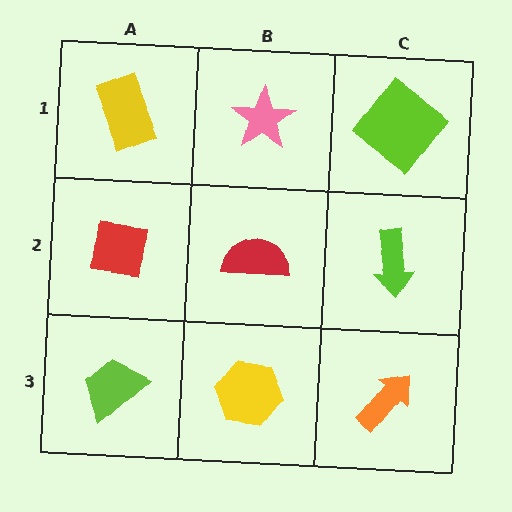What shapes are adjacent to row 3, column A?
A red square (row 2, column A), a yellow hexagon (row 3, column B).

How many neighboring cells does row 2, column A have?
3.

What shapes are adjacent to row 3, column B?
A red semicircle (row 2, column B), a lime trapezoid (row 3, column A), an orange arrow (row 3, column C).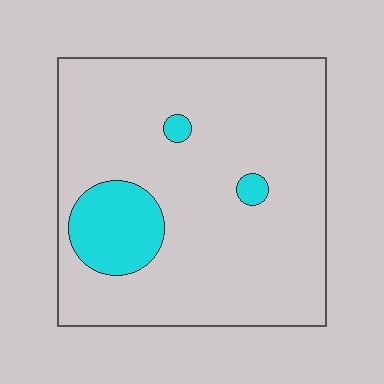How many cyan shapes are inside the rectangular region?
3.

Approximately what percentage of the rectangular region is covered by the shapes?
Approximately 10%.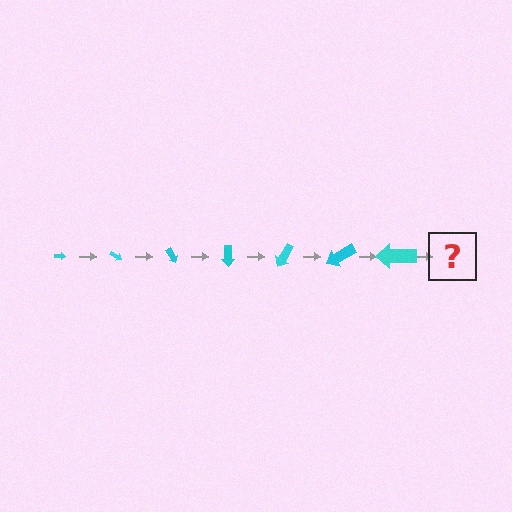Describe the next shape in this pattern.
It should be an arrow, larger than the previous one and rotated 210 degrees from the start.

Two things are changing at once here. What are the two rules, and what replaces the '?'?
The two rules are that the arrow grows larger each step and it rotates 30 degrees each step. The '?' should be an arrow, larger than the previous one and rotated 210 degrees from the start.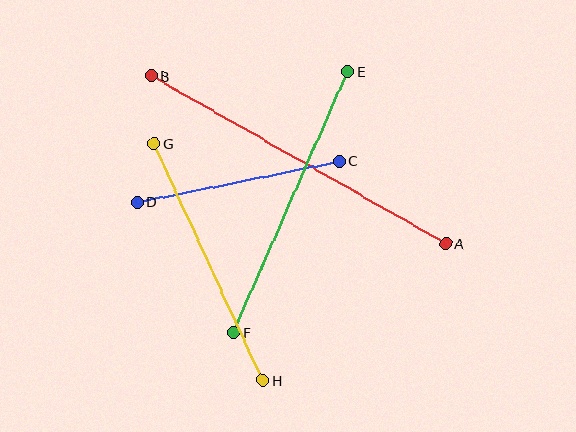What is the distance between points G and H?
The distance is approximately 260 pixels.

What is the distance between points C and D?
The distance is approximately 206 pixels.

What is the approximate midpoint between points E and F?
The midpoint is at approximately (290, 202) pixels.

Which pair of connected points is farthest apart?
Points A and B are farthest apart.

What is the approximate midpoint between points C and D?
The midpoint is at approximately (238, 182) pixels.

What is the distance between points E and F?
The distance is approximately 285 pixels.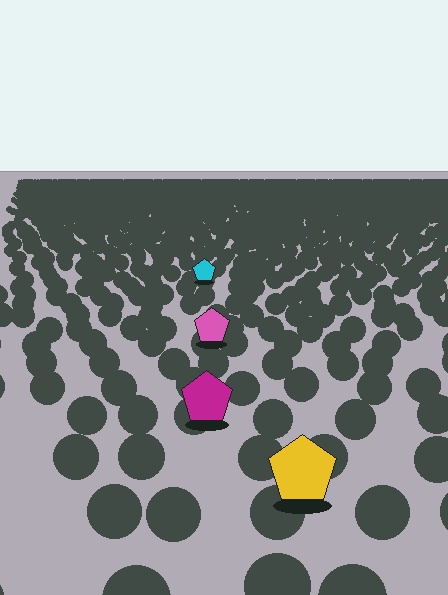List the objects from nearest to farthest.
From nearest to farthest: the yellow pentagon, the magenta pentagon, the pink pentagon, the cyan pentagon.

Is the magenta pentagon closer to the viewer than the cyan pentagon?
Yes. The magenta pentagon is closer — you can tell from the texture gradient: the ground texture is coarser near it.